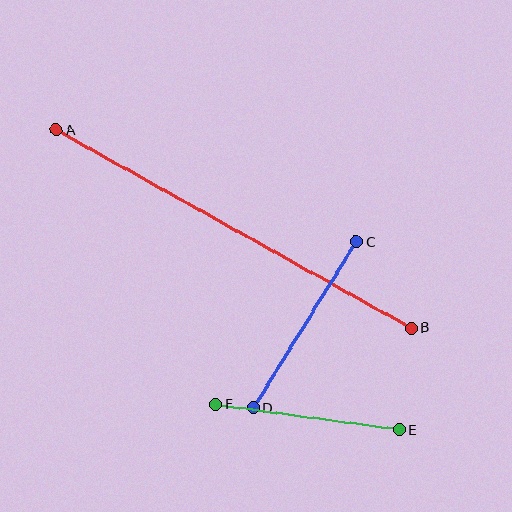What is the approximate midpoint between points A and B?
The midpoint is at approximately (234, 229) pixels.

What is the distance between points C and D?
The distance is approximately 195 pixels.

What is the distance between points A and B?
The distance is approximately 406 pixels.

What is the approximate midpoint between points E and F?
The midpoint is at approximately (307, 417) pixels.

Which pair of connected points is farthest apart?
Points A and B are farthest apart.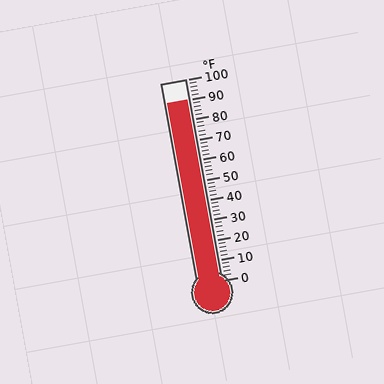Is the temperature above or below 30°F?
The temperature is above 30°F.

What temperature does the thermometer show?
The thermometer shows approximately 90°F.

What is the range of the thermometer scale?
The thermometer scale ranges from 0°F to 100°F.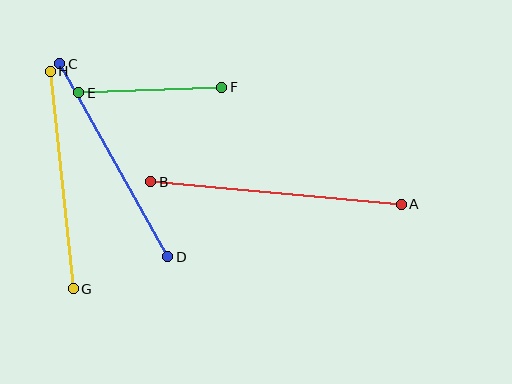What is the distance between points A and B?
The distance is approximately 251 pixels.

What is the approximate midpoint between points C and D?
The midpoint is at approximately (114, 160) pixels.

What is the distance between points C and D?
The distance is approximately 221 pixels.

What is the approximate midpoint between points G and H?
The midpoint is at approximately (62, 180) pixels.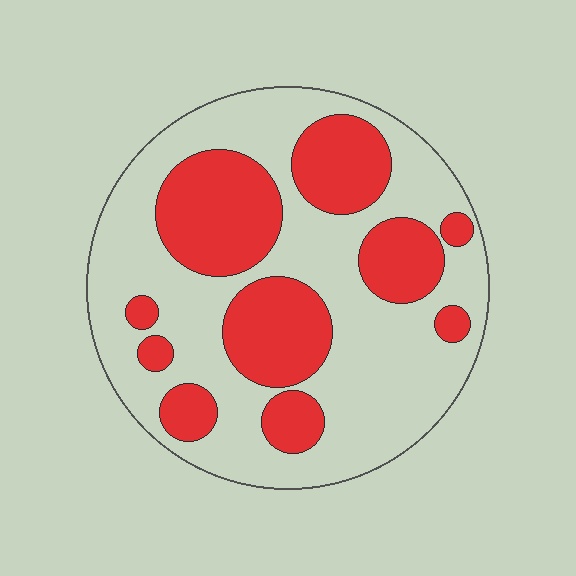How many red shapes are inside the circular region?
10.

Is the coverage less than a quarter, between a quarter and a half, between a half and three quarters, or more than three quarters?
Between a quarter and a half.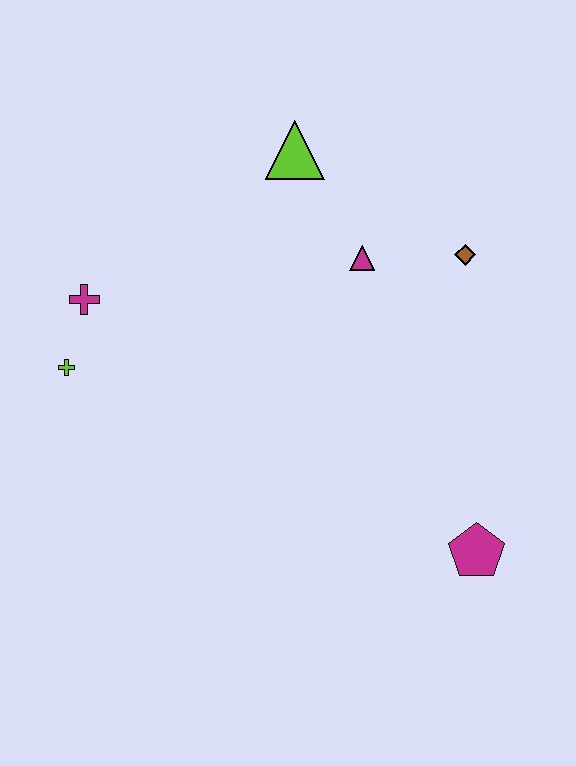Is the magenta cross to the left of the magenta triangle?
Yes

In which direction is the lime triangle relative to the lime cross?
The lime triangle is to the right of the lime cross.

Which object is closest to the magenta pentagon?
The brown diamond is closest to the magenta pentagon.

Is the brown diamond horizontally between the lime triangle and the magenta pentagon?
Yes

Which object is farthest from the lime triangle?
The magenta pentagon is farthest from the lime triangle.